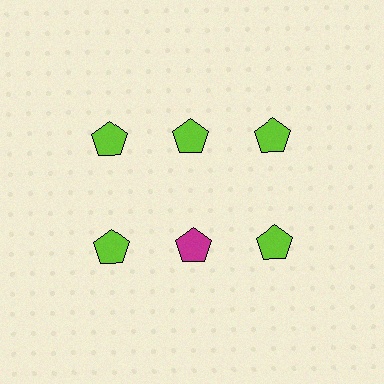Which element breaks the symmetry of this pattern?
The magenta pentagon in the second row, second from left column breaks the symmetry. All other shapes are lime pentagons.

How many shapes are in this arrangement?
There are 6 shapes arranged in a grid pattern.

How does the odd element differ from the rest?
It has a different color: magenta instead of lime.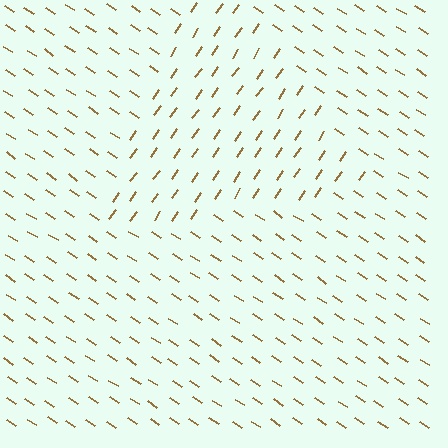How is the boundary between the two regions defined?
The boundary is defined purely by a change in line orientation (approximately 89 degrees difference). All lines are the same color and thickness.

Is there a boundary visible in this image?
Yes, there is a texture boundary formed by a change in line orientation.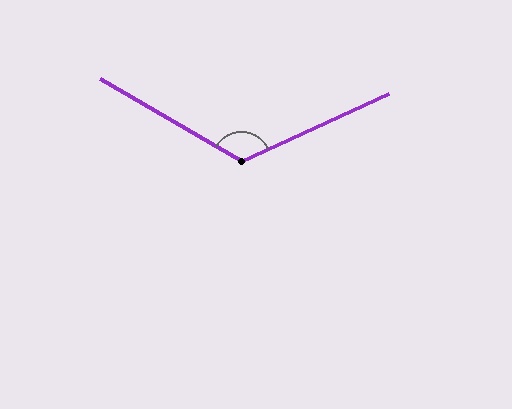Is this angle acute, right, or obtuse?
It is obtuse.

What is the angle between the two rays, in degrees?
Approximately 125 degrees.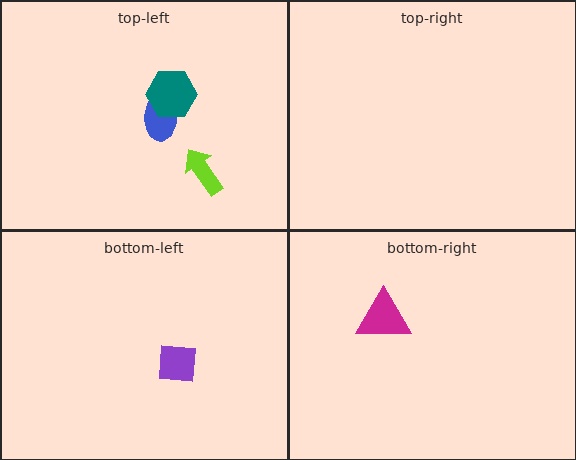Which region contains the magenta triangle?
The bottom-right region.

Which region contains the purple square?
The bottom-left region.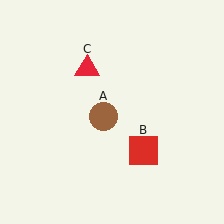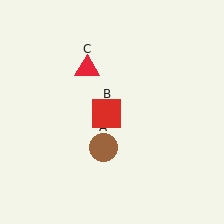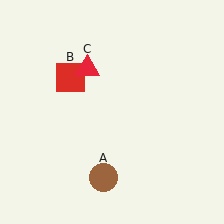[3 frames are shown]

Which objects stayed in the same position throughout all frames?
Red triangle (object C) remained stationary.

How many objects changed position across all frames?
2 objects changed position: brown circle (object A), red square (object B).